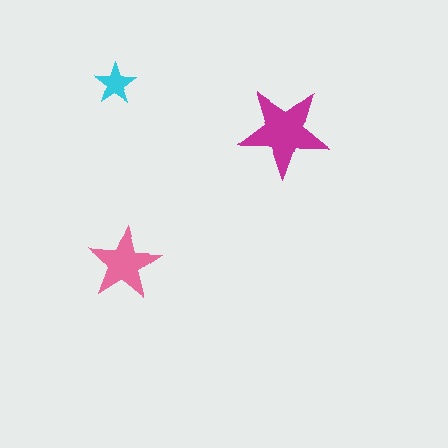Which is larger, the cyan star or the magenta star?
The magenta one.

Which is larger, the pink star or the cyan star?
The pink one.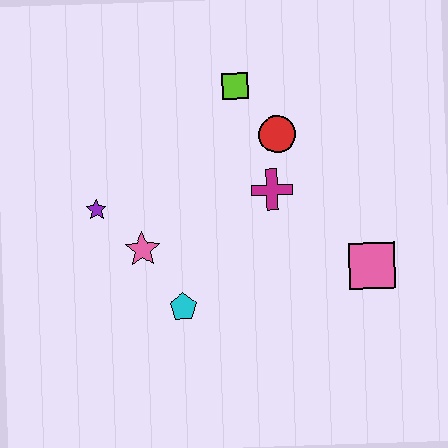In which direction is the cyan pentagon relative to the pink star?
The cyan pentagon is below the pink star.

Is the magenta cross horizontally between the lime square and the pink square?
Yes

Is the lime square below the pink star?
No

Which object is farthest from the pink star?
The pink square is farthest from the pink star.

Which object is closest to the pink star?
The purple star is closest to the pink star.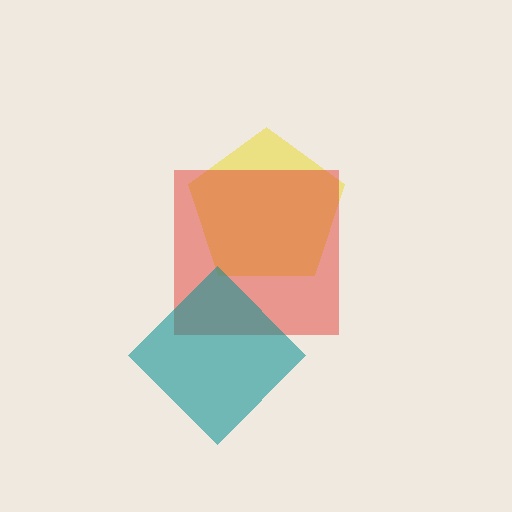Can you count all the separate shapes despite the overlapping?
Yes, there are 3 separate shapes.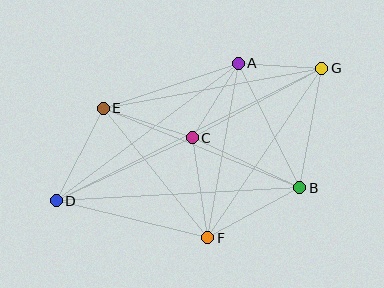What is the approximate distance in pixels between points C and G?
The distance between C and G is approximately 147 pixels.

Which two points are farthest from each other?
Points D and G are farthest from each other.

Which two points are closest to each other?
Points A and G are closest to each other.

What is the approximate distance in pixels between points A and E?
The distance between A and E is approximately 142 pixels.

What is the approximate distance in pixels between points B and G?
The distance between B and G is approximately 121 pixels.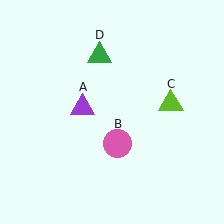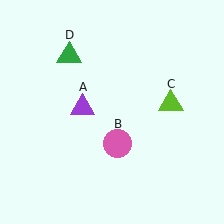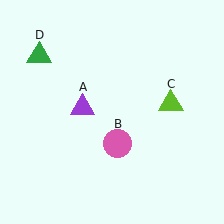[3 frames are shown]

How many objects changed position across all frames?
1 object changed position: green triangle (object D).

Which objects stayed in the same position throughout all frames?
Purple triangle (object A) and pink circle (object B) and lime triangle (object C) remained stationary.